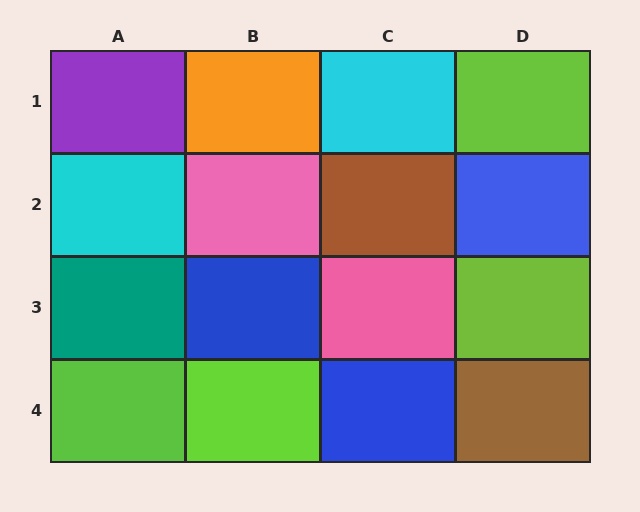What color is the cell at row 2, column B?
Pink.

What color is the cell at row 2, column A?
Cyan.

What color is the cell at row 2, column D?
Blue.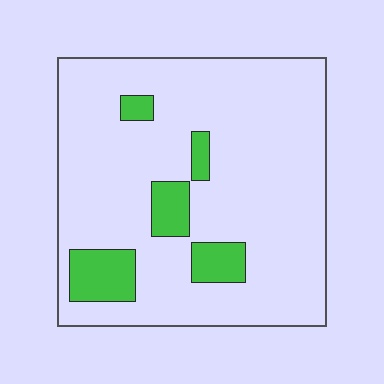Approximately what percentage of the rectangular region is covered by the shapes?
Approximately 15%.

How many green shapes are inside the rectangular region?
5.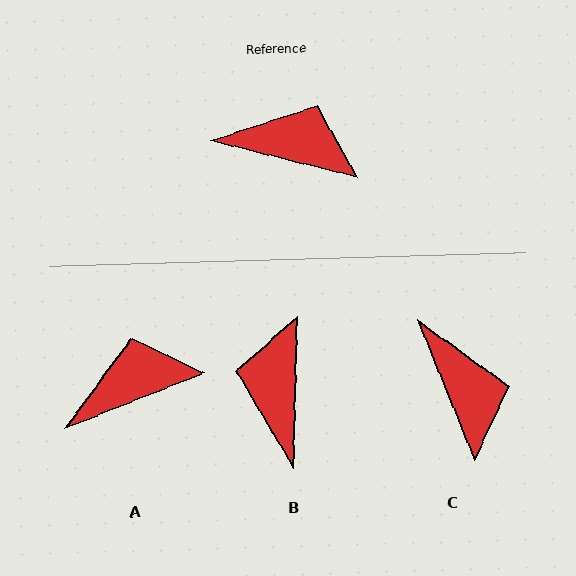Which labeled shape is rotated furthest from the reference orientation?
B, about 103 degrees away.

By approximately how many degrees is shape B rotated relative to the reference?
Approximately 103 degrees counter-clockwise.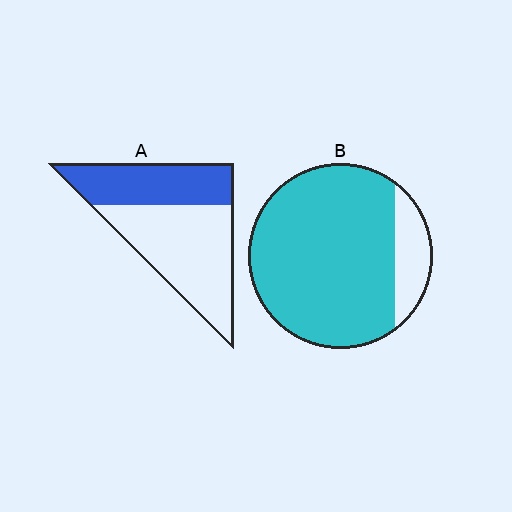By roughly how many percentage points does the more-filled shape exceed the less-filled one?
By roughly 45 percentage points (B over A).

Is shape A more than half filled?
No.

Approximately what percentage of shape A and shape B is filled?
A is approximately 40% and B is approximately 85%.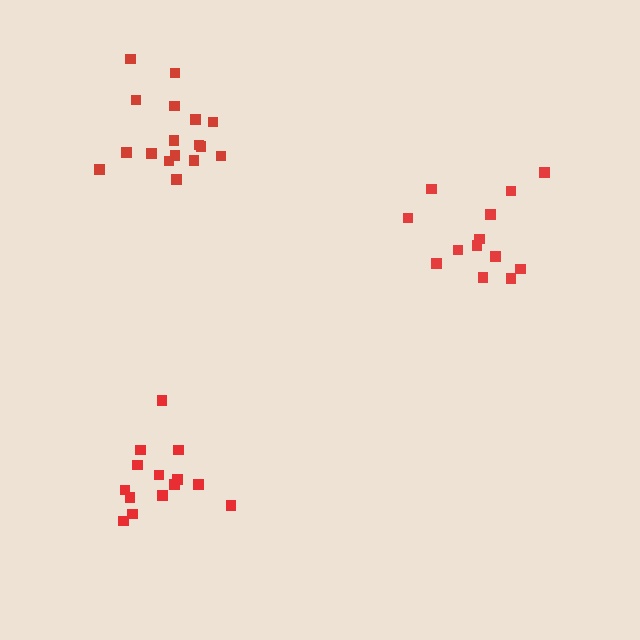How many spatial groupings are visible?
There are 3 spatial groupings.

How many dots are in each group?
Group 1: 14 dots, Group 2: 13 dots, Group 3: 17 dots (44 total).